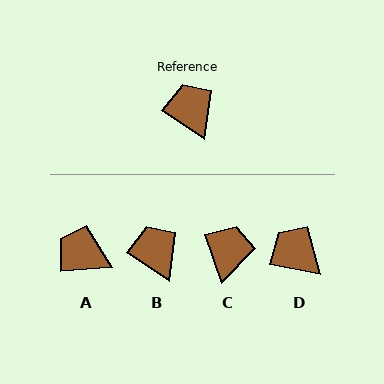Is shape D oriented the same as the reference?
No, it is off by about 23 degrees.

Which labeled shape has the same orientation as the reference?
B.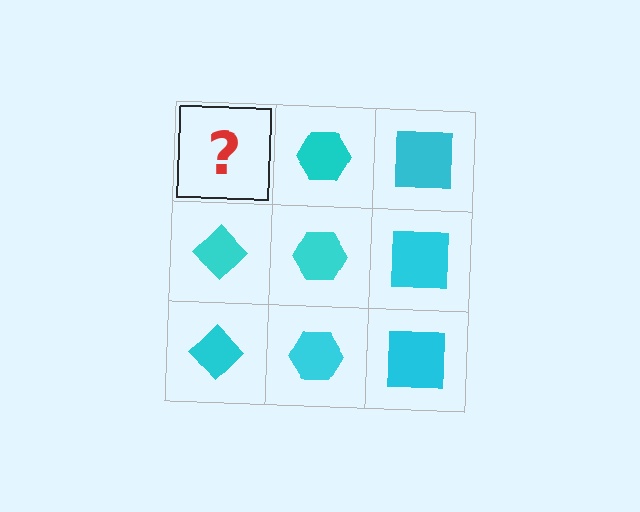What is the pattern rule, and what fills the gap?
The rule is that each column has a consistent shape. The gap should be filled with a cyan diamond.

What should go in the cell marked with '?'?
The missing cell should contain a cyan diamond.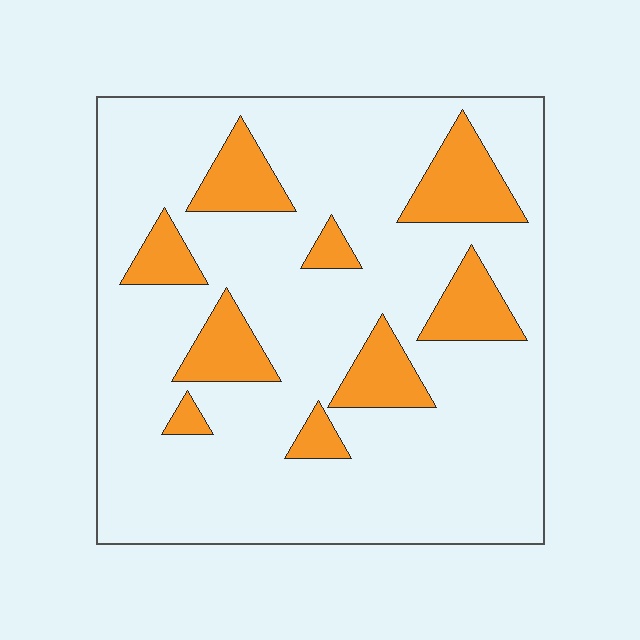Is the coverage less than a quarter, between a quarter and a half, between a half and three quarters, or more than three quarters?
Less than a quarter.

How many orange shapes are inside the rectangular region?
9.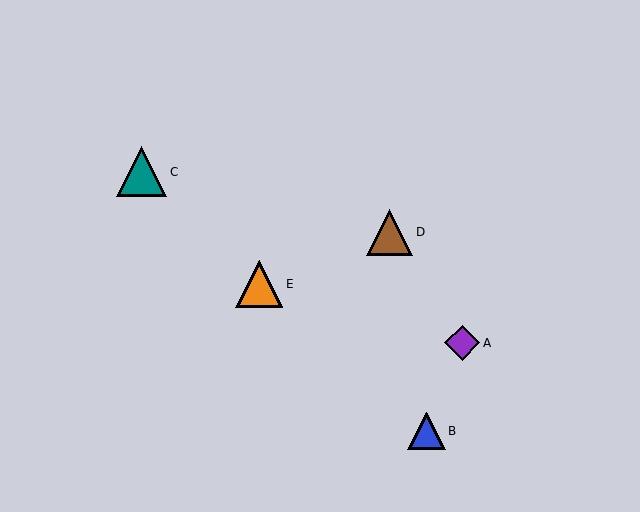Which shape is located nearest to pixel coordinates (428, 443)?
The blue triangle (labeled B) at (426, 431) is nearest to that location.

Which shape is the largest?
The teal triangle (labeled C) is the largest.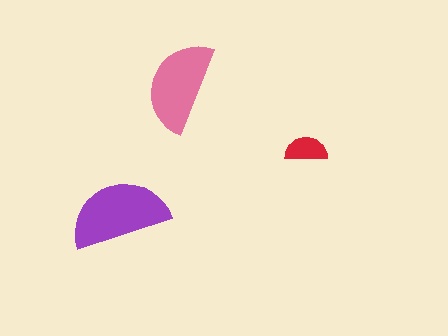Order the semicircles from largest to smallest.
the purple one, the pink one, the red one.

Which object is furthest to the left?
The purple semicircle is leftmost.